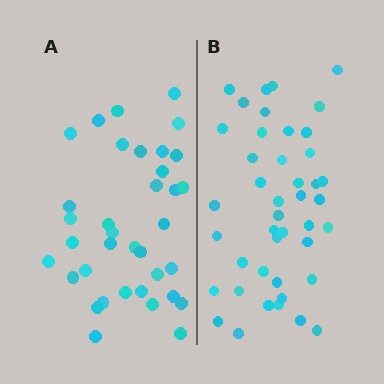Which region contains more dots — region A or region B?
Region B (the right region) has more dots.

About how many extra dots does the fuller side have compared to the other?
Region B has roughly 8 or so more dots than region A.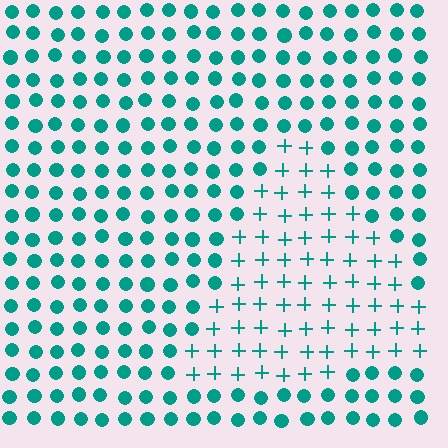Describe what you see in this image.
The image is filled with small teal elements arranged in a uniform grid. A triangle-shaped region contains plus signs, while the surrounding area contains circles. The boundary is defined purely by the change in element shape.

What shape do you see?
I see a triangle.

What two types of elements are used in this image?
The image uses plus signs inside the triangle region and circles outside it.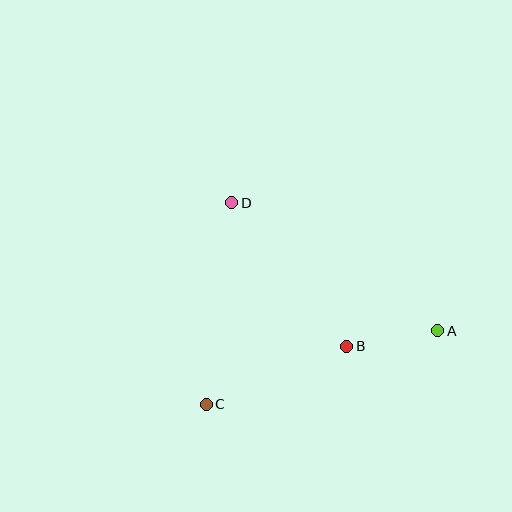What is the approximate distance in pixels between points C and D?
The distance between C and D is approximately 203 pixels.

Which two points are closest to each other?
Points A and B are closest to each other.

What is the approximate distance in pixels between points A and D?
The distance between A and D is approximately 242 pixels.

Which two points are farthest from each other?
Points A and C are farthest from each other.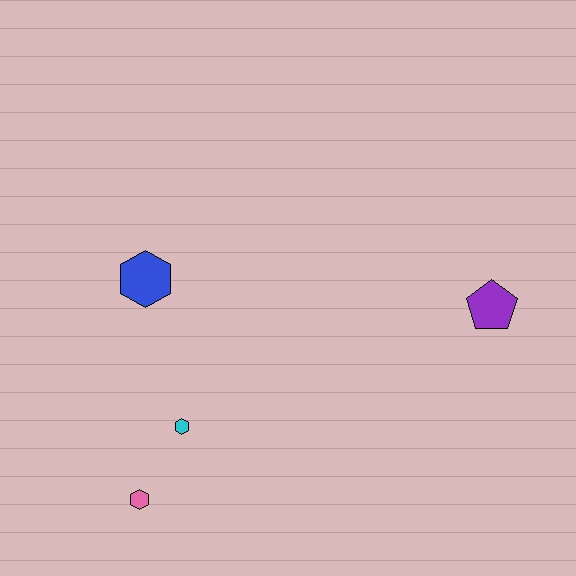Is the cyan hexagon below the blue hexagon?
Yes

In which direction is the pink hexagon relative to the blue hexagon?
The pink hexagon is below the blue hexagon.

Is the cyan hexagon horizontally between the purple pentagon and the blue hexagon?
Yes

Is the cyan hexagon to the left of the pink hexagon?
No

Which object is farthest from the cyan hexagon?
The purple pentagon is farthest from the cyan hexagon.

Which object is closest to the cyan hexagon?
The pink hexagon is closest to the cyan hexagon.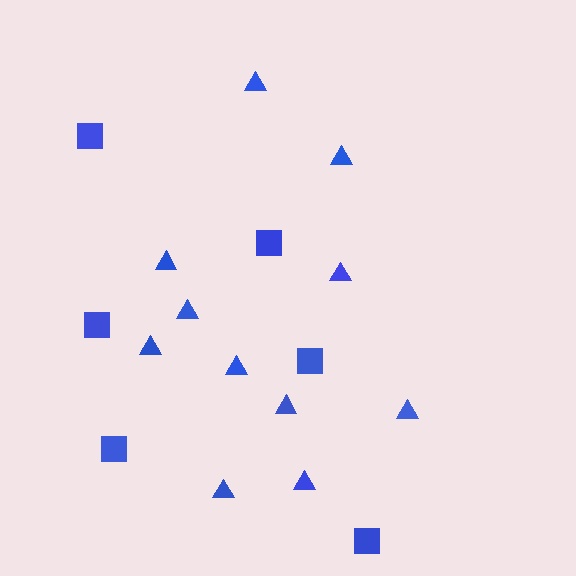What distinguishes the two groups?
There are 2 groups: one group of squares (6) and one group of triangles (11).